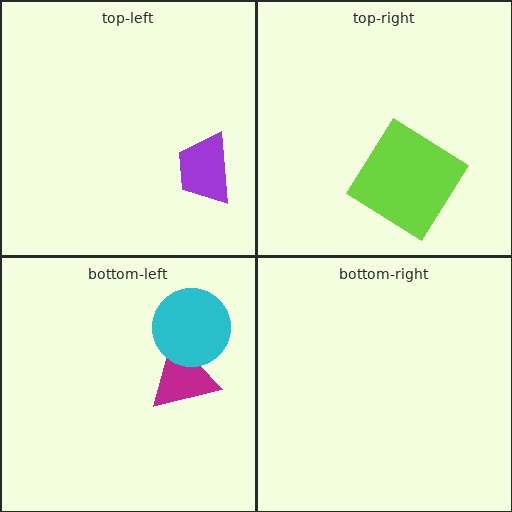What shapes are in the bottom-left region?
The magenta triangle, the cyan circle.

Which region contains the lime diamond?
The top-right region.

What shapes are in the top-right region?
The lime diamond.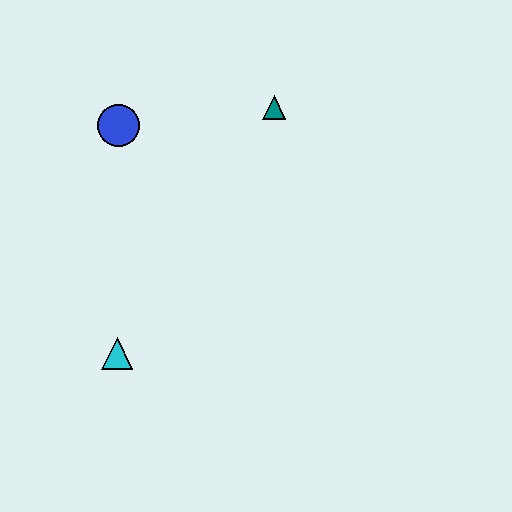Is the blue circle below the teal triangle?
Yes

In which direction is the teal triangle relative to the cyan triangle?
The teal triangle is above the cyan triangle.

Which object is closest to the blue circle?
The teal triangle is closest to the blue circle.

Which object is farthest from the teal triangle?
The cyan triangle is farthest from the teal triangle.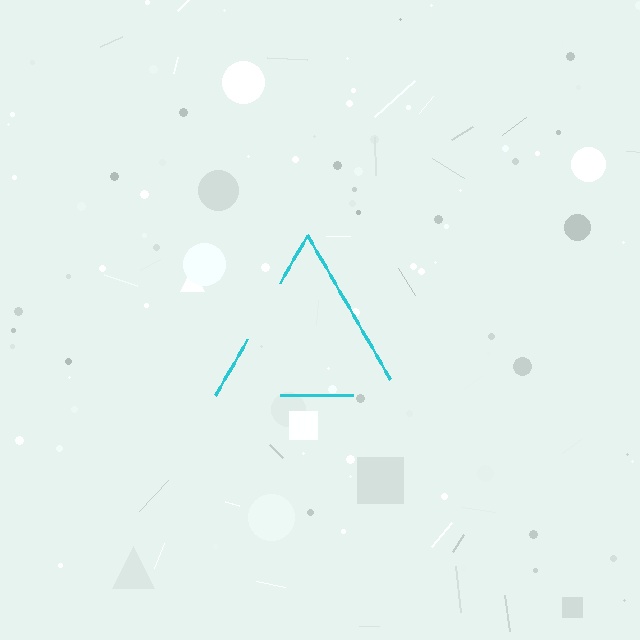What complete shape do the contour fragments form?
The contour fragments form a triangle.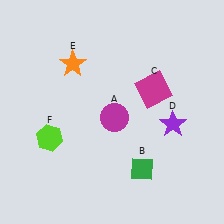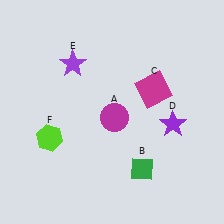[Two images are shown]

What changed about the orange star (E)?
In Image 1, E is orange. In Image 2, it changed to purple.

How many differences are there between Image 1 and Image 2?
There is 1 difference between the two images.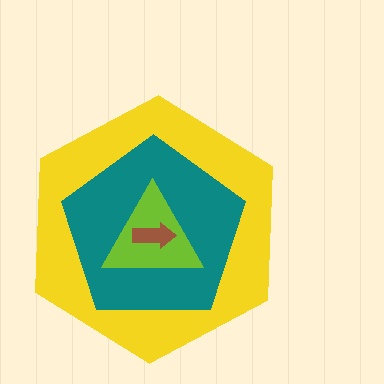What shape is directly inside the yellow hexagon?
The teal pentagon.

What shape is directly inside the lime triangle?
The brown arrow.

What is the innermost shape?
The brown arrow.